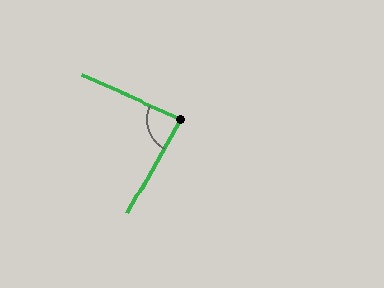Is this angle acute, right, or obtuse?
It is acute.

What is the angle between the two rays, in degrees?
Approximately 84 degrees.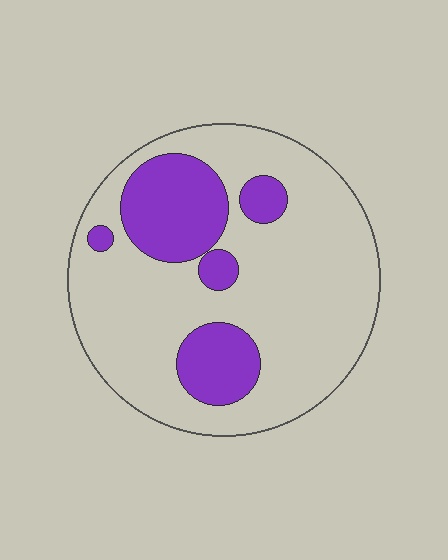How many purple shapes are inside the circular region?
5.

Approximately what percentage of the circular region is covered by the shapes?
Approximately 25%.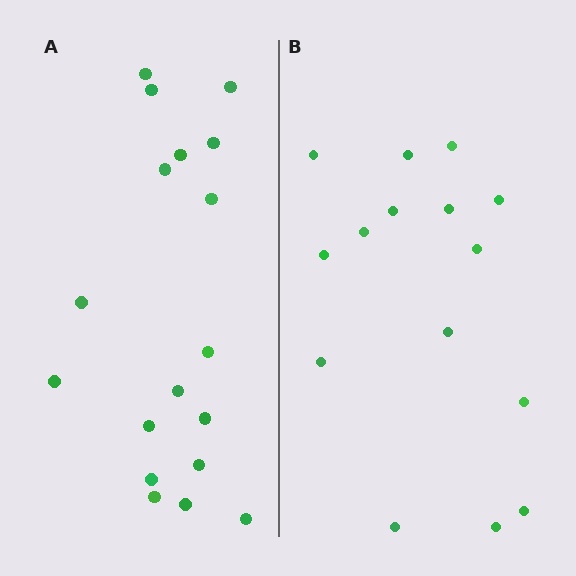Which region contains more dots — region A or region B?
Region A (the left region) has more dots.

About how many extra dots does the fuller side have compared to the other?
Region A has just a few more — roughly 2 or 3 more dots than region B.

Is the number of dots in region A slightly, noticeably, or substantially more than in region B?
Region A has only slightly more — the two regions are fairly close. The ratio is roughly 1.2 to 1.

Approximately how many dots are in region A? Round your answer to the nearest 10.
About 20 dots. (The exact count is 18, which rounds to 20.)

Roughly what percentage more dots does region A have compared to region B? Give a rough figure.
About 20% more.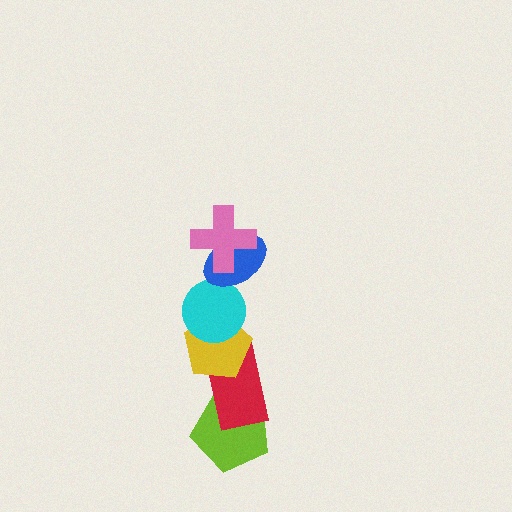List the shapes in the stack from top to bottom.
From top to bottom: the pink cross, the blue ellipse, the cyan circle, the yellow pentagon, the red rectangle, the lime pentagon.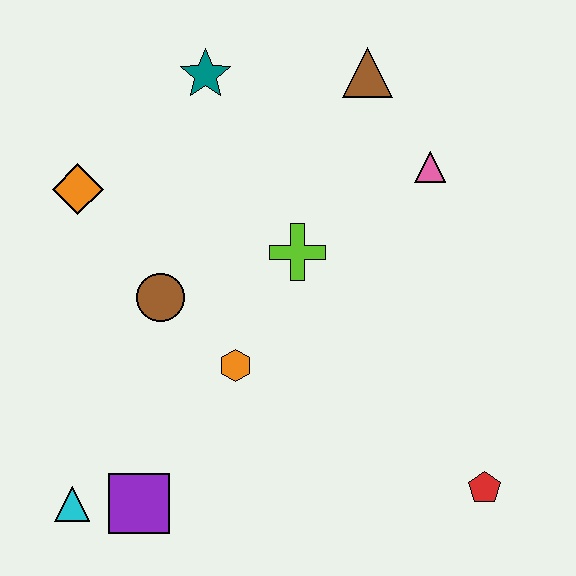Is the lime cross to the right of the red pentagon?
No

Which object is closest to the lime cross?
The orange hexagon is closest to the lime cross.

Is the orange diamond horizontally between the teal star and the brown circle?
No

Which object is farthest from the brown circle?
The red pentagon is farthest from the brown circle.